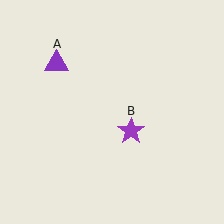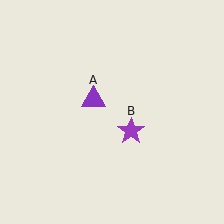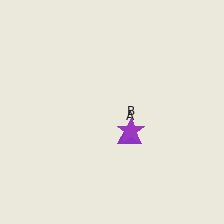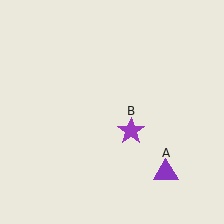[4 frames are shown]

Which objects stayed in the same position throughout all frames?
Purple star (object B) remained stationary.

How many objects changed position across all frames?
1 object changed position: purple triangle (object A).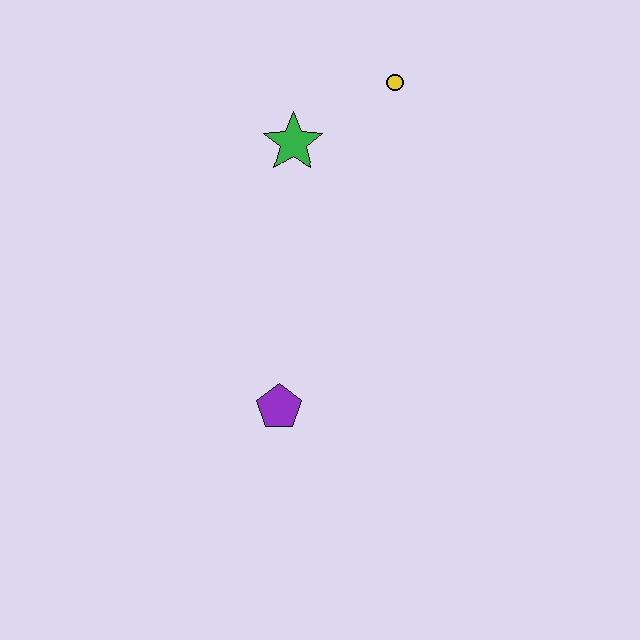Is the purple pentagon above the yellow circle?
No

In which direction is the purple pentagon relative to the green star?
The purple pentagon is below the green star.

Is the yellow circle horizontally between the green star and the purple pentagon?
No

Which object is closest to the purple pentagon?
The green star is closest to the purple pentagon.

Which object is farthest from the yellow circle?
The purple pentagon is farthest from the yellow circle.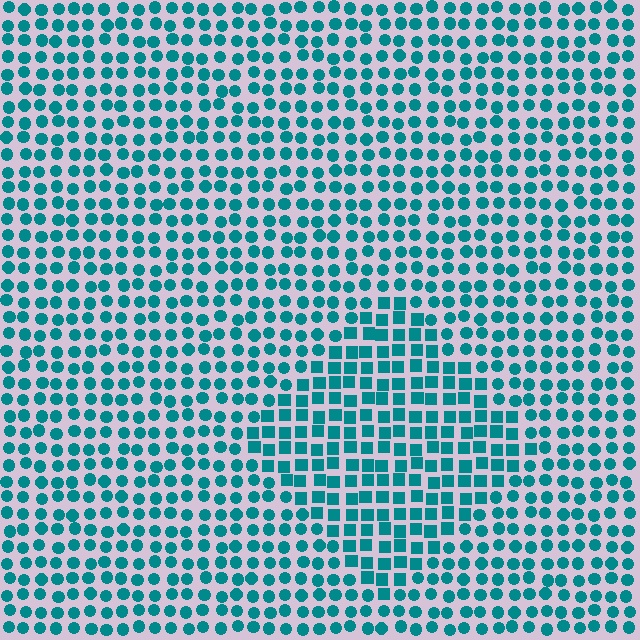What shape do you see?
I see a diamond.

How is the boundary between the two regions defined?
The boundary is defined by a change in element shape: squares inside vs. circles outside. All elements share the same color and spacing.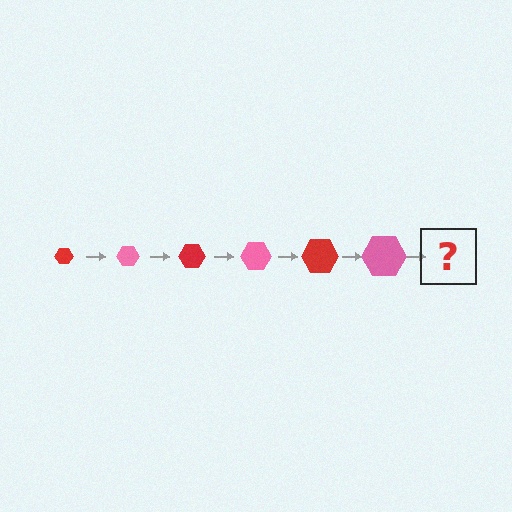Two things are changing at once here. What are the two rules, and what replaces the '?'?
The two rules are that the hexagon grows larger each step and the color cycles through red and pink. The '?' should be a red hexagon, larger than the previous one.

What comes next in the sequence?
The next element should be a red hexagon, larger than the previous one.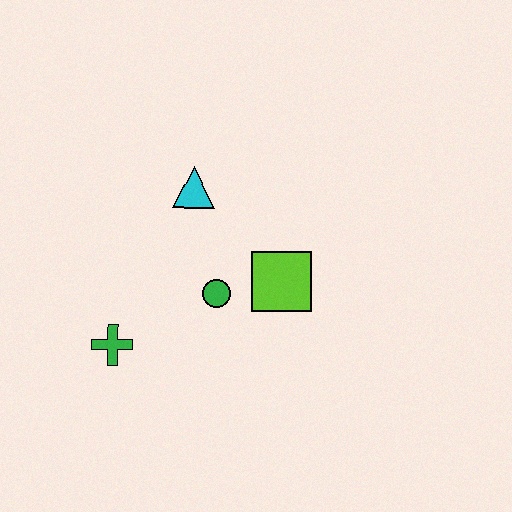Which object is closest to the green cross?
The green circle is closest to the green cross.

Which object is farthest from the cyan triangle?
The green cross is farthest from the cyan triangle.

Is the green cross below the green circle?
Yes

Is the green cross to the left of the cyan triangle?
Yes